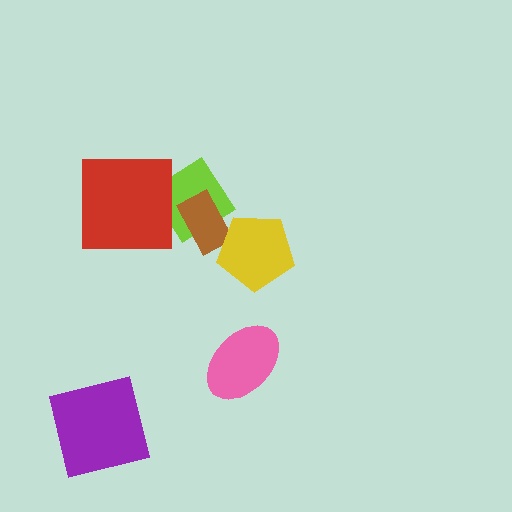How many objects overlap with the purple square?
0 objects overlap with the purple square.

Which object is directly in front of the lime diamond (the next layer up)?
The red square is directly in front of the lime diamond.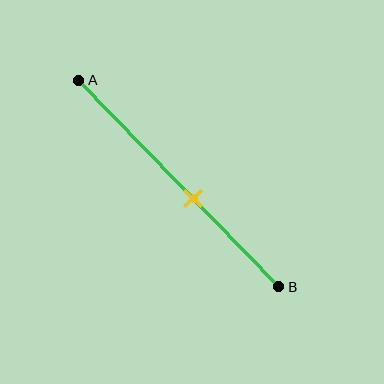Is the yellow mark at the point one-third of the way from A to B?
No, the mark is at about 55% from A, not at the 33% one-third point.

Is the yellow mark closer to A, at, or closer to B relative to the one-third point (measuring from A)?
The yellow mark is closer to point B than the one-third point of segment AB.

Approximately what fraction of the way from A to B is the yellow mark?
The yellow mark is approximately 55% of the way from A to B.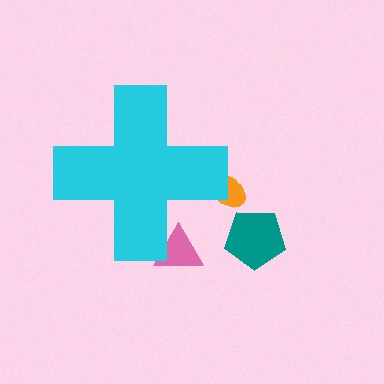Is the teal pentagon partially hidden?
No, the teal pentagon is fully visible.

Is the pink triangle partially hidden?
Yes, the pink triangle is partially hidden behind the cyan cross.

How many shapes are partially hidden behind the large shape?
2 shapes are partially hidden.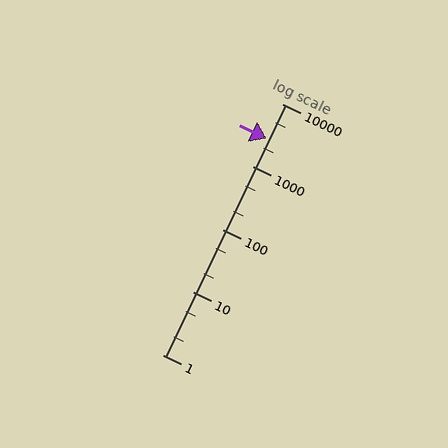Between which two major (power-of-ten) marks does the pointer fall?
The pointer is between 1000 and 10000.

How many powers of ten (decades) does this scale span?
The scale spans 4 decades, from 1 to 10000.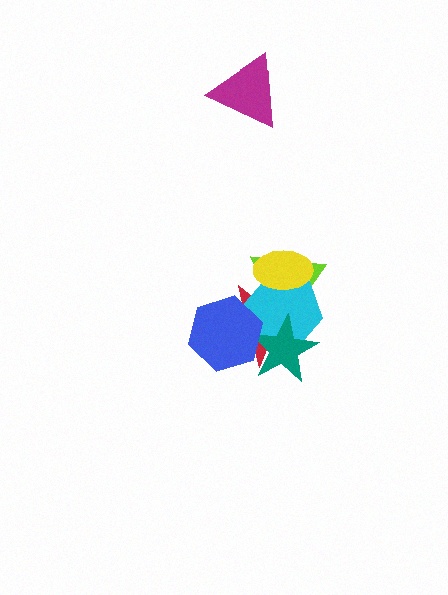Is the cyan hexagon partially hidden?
Yes, it is partially covered by another shape.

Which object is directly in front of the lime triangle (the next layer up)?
The cyan hexagon is directly in front of the lime triangle.